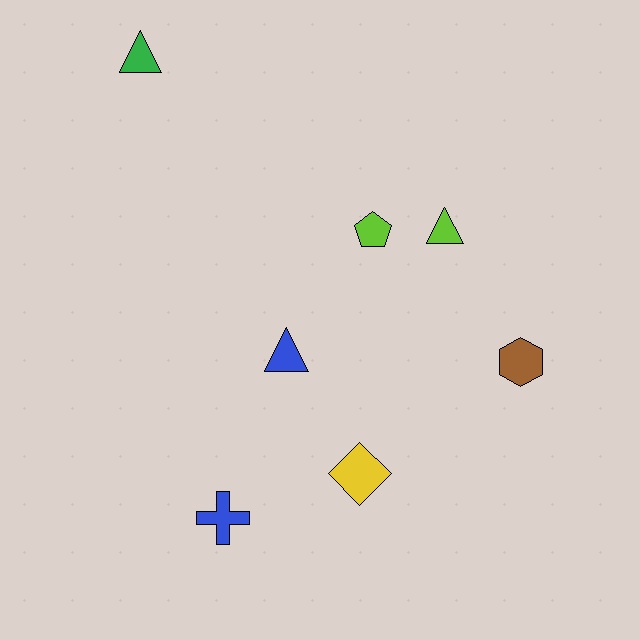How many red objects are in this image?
There are no red objects.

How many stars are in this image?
There are no stars.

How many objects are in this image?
There are 7 objects.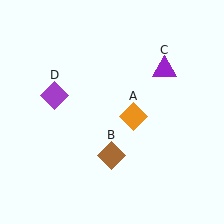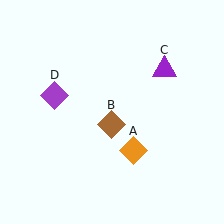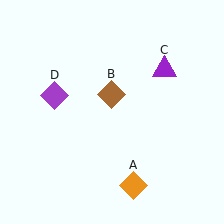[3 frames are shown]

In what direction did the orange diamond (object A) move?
The orange diamond (object A) moved down.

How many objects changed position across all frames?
2 objects changed position: orange diamond (object A), brown diamond (object B).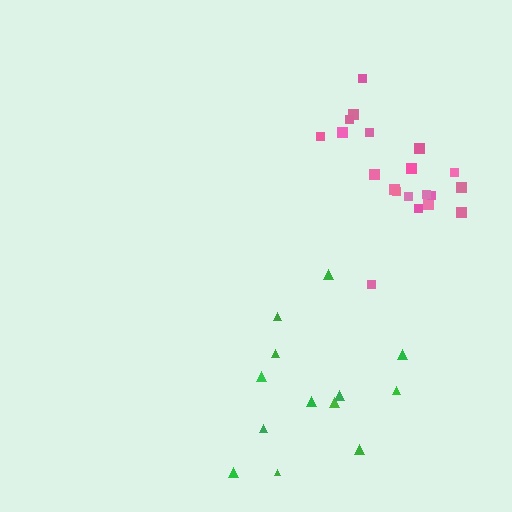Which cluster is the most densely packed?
Pink.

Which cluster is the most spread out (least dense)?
Green.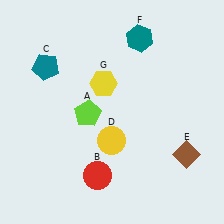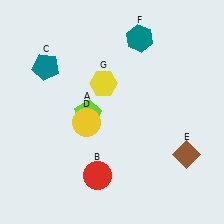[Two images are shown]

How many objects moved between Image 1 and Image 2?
1 object moved between the two images.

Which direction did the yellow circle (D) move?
The yellow circle (D) moved left.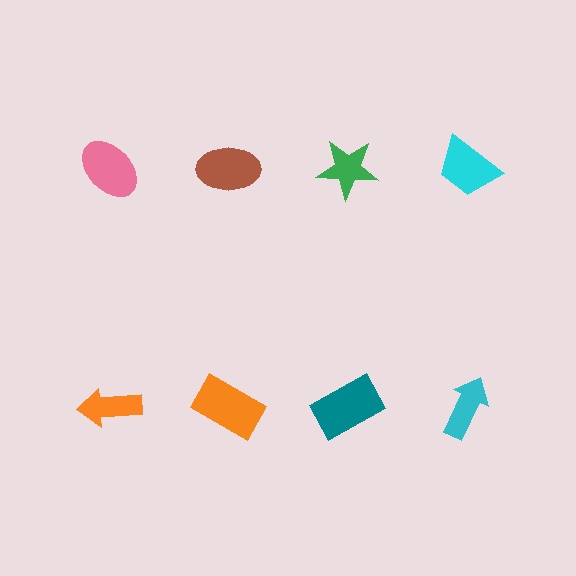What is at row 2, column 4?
A cyan arrow.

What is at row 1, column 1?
A pink ellipse.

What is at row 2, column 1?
An orange arrow.